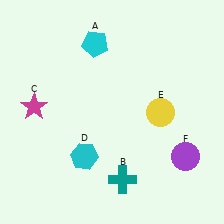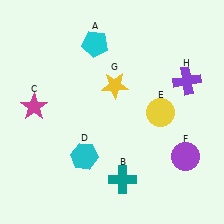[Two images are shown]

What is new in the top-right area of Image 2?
A purple cross (H) was added in the top-right area of Image 2.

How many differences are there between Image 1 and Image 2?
There are 2 differences between the two images.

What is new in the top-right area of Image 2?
A yellow star (G) was added in the top-right area of Image 2.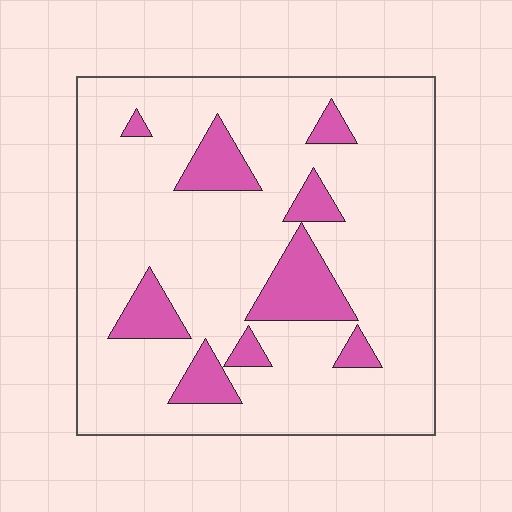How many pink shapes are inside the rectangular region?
9.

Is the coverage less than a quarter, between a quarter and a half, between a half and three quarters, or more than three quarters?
Less than a quarter.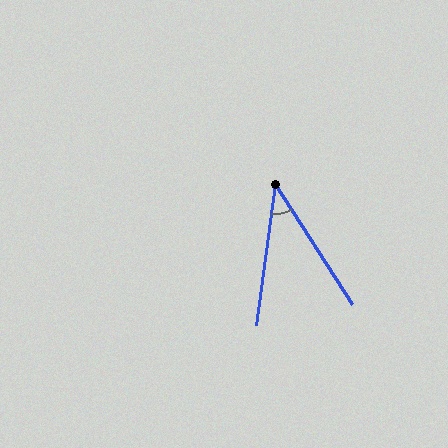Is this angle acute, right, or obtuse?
It is acute.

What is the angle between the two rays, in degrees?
Approximately 40 degrees.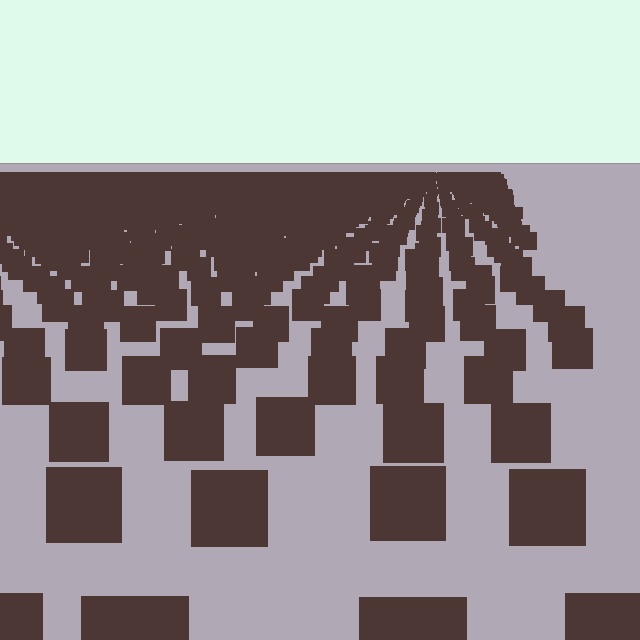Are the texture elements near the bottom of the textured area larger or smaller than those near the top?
Larger. Near the bottom, elements are closer to the viewer and appear at a bigger on-screen size.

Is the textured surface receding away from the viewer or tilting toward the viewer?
The surface is receding away from the viewer. Texture elements get smaller and denser toward the top.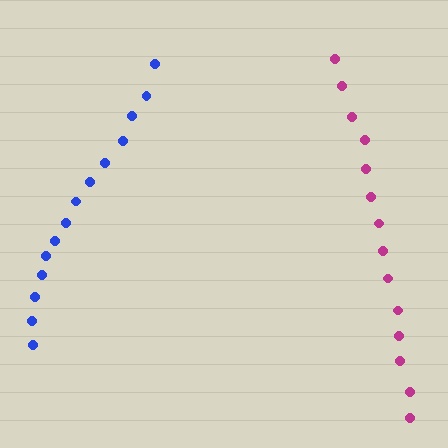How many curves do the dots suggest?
There are 2 distinct paths.